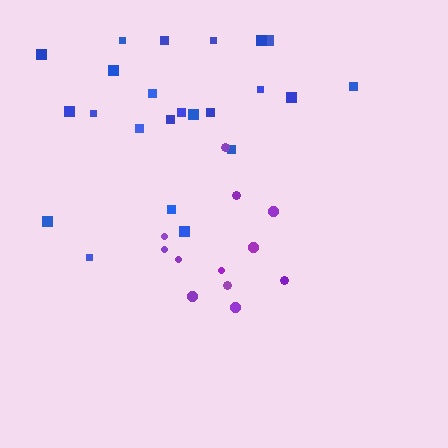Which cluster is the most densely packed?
Purple.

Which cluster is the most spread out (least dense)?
Blue.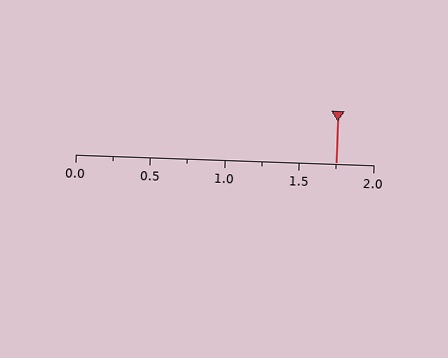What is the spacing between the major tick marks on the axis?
The major ticks are spaced 0.5 apart.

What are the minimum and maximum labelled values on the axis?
The axis runs from 0.0 to 2.0.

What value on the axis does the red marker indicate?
The marker indicates approximately 1.75.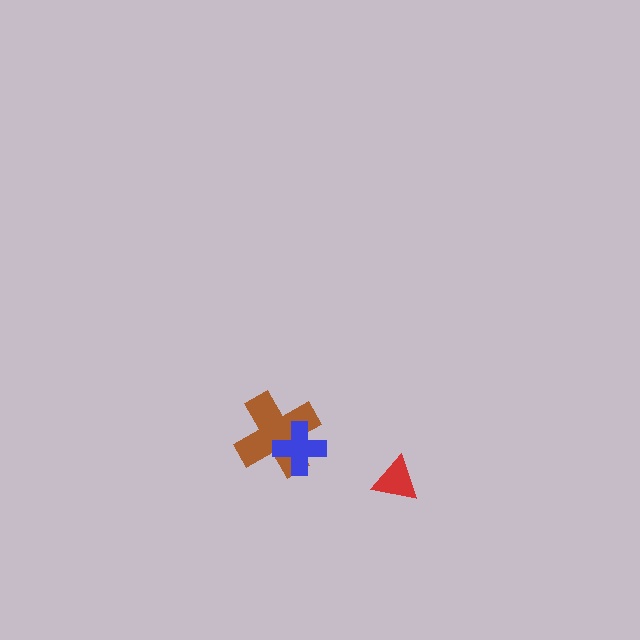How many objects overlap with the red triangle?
0 objects overlap with the red triangle.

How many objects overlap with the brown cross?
1 object overlaps with the brown cross.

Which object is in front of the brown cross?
The blue cross is in front of the brown cross.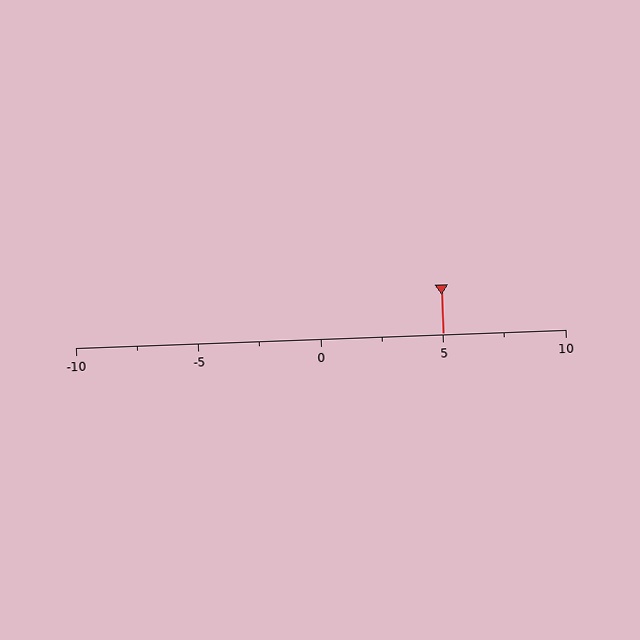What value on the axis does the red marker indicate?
The marker indicates approximately 5.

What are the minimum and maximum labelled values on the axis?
The axis runs from -10 to 10.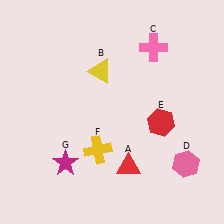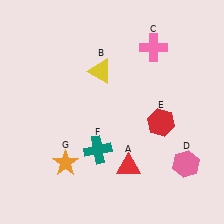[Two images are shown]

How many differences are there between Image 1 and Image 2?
There are 2 differences between the two images.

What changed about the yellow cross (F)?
In Image 1, F is yellow. In Image 2, it changed to teal.